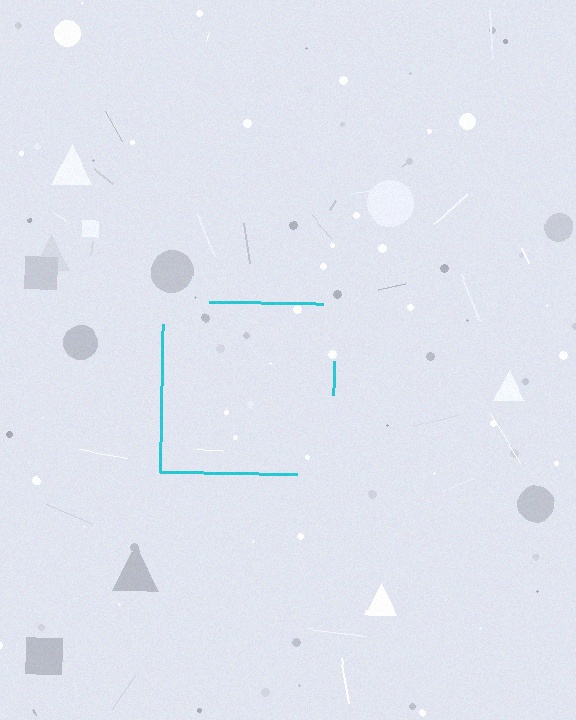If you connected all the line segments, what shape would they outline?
They would outline a square.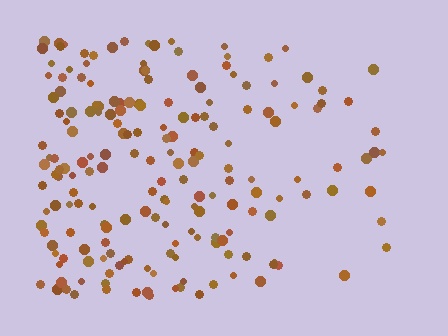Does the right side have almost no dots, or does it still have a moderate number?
Still a moderate number, just noticeably fewer than the left.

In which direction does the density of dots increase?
From right to left, with the left side densest.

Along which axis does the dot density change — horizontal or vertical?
Horizontal.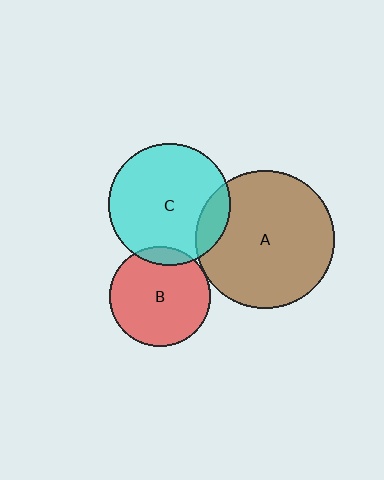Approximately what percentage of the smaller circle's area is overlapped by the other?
Approximately 15%.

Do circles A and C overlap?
Yes.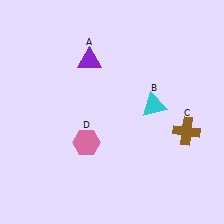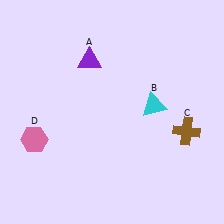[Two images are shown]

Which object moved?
The pink hexagon (D) moved left.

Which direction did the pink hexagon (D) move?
The pink hexagon (D) moved left.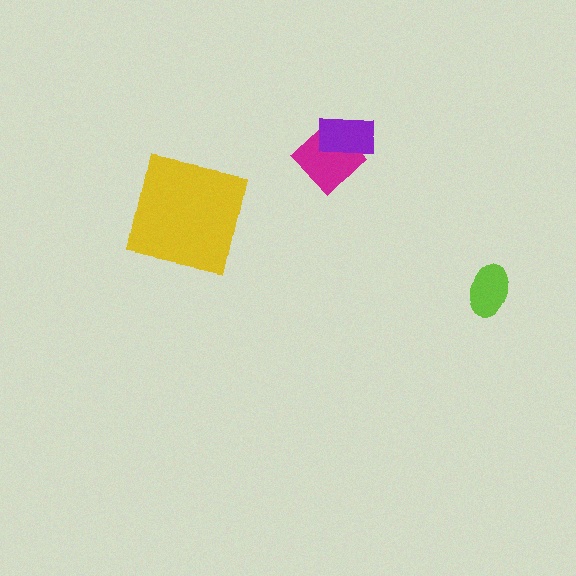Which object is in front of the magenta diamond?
The purple rectangle is in front of the magenta diamond.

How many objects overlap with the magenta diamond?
1 object overlaps with the magenta diamond.